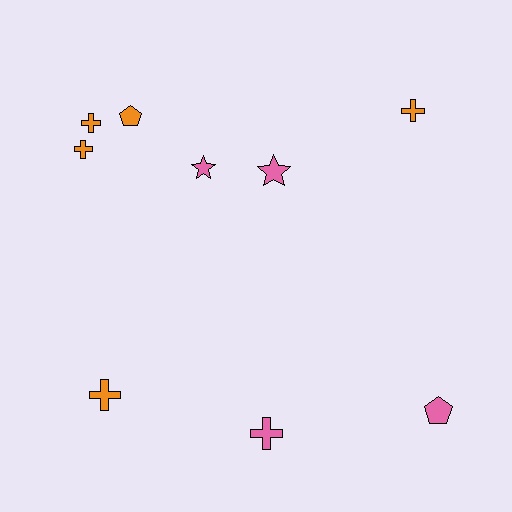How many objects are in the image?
There are 9 objects.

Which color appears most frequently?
Orange, with 5 objects.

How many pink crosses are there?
There is 1 pink cross.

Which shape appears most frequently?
Cross, with 5 objects.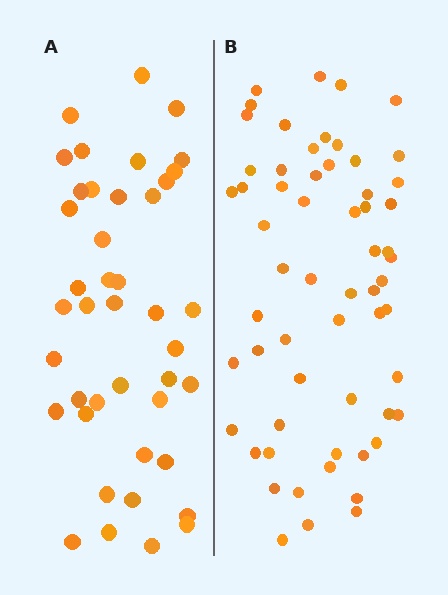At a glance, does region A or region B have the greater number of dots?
Region B (the right region) has more dots.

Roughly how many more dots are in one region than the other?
Region B has approximately 20 more dots than region A.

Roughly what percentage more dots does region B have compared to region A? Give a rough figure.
About 45% more.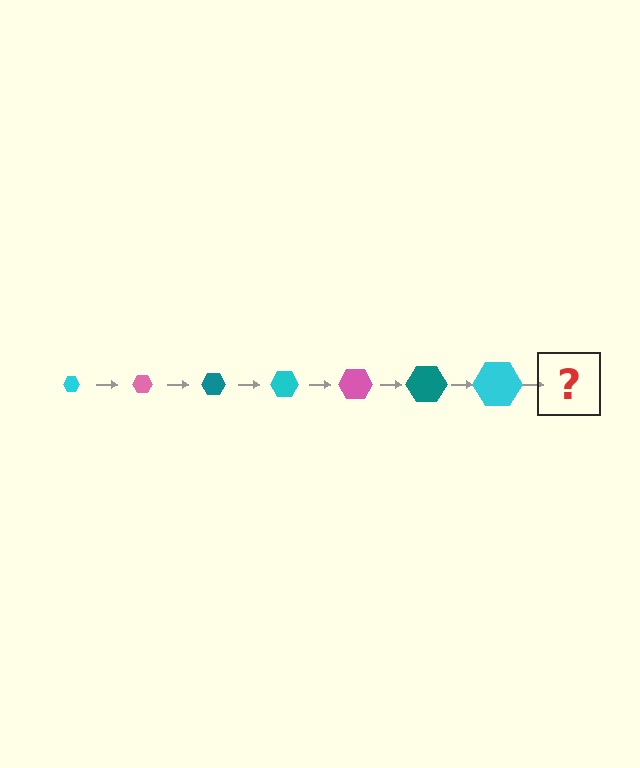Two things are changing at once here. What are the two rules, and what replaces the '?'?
The two rules are that the hexagon grows larger each step and the color cycles through cyan, pink, and teal. The '?' should be a pink hexagon, larger than the previous one.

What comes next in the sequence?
The next element should be a pink hexagon, larger than the previous one.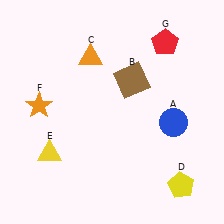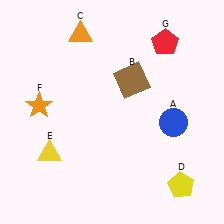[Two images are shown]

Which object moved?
The orange triangle (C) moved up.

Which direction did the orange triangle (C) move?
The orange triangle (C) moved up.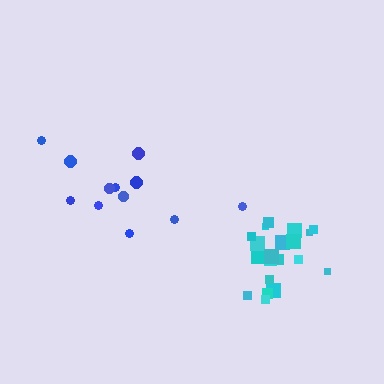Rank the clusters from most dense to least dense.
cyan, blue.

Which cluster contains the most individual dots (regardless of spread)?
Cyan (20).